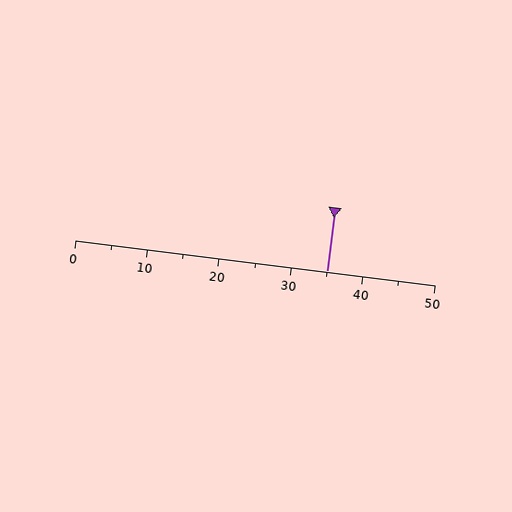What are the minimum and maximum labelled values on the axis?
The axis runs from 0 to 50.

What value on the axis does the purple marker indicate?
The marker indicates approximately 35.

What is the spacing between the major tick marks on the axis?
The major ticks are spaced 10 apart.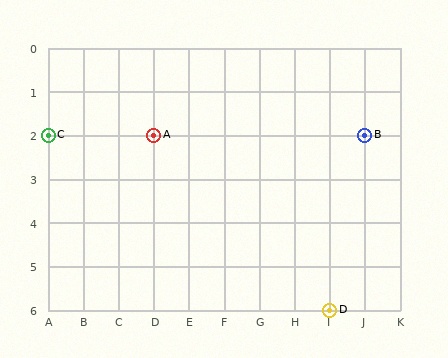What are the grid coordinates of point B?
Point B is at grid coordinates (J, 2).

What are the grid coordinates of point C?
Point C is at grid coordinates (A, 2).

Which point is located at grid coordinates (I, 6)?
Point D is at (I, 6).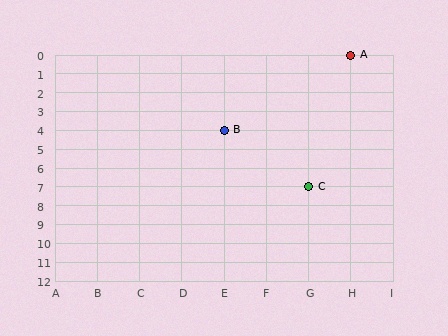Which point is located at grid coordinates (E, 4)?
Point B is at (E, 4).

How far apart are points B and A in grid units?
Points B and A are 3 columns and 4 rows apart (about 5.0 grid units diagonally).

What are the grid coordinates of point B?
Point B is at grid coordinates (E, 4).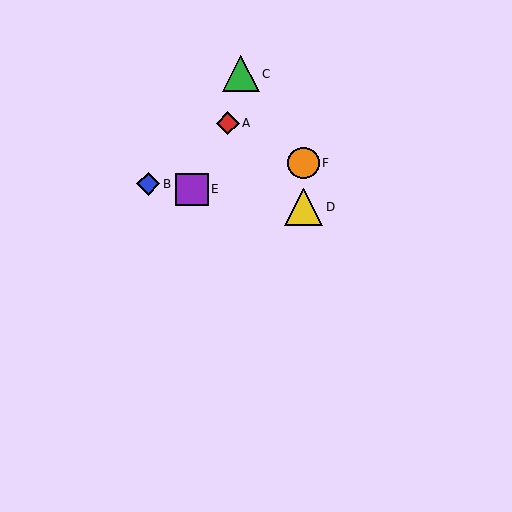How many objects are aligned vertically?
2 objects (D, F) are aligned vertically.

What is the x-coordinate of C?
Object C is at x≈241.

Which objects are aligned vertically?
Objects D, F are aligned vertically.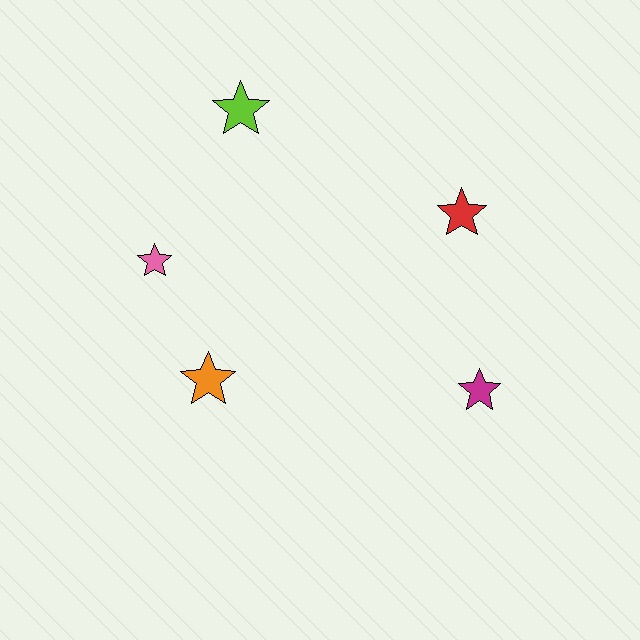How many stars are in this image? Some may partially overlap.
There are 5 stars.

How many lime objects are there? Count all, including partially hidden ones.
There is 1 lime object.